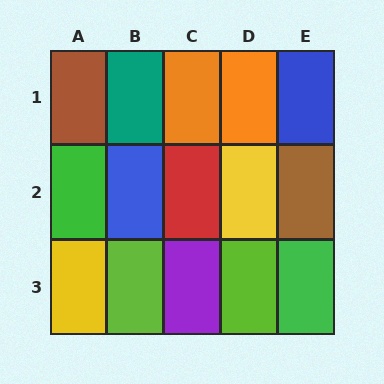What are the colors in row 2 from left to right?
Green, blue, red, yellow, brown.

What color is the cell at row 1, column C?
Orange.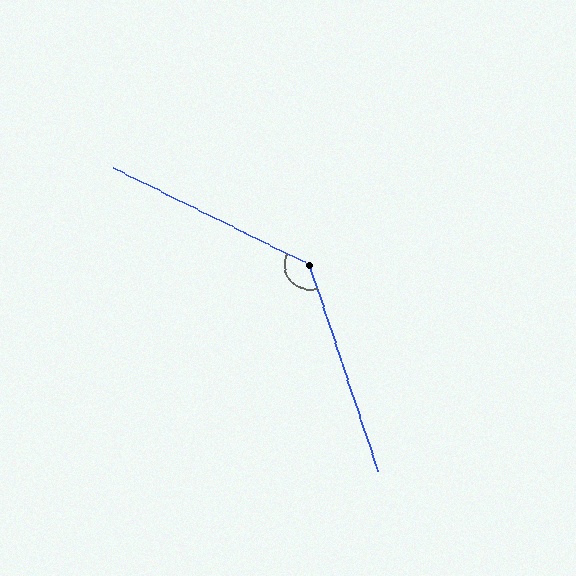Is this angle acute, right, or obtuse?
It is obtuse.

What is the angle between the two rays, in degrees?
Approximately 134 degrees.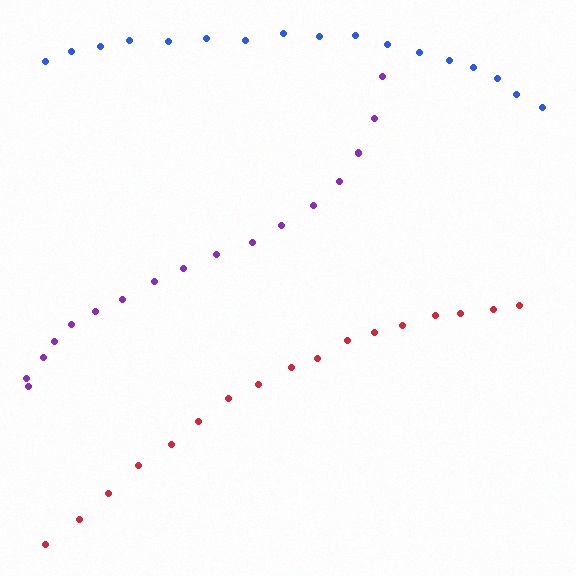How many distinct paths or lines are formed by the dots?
There are 3 distinct paths.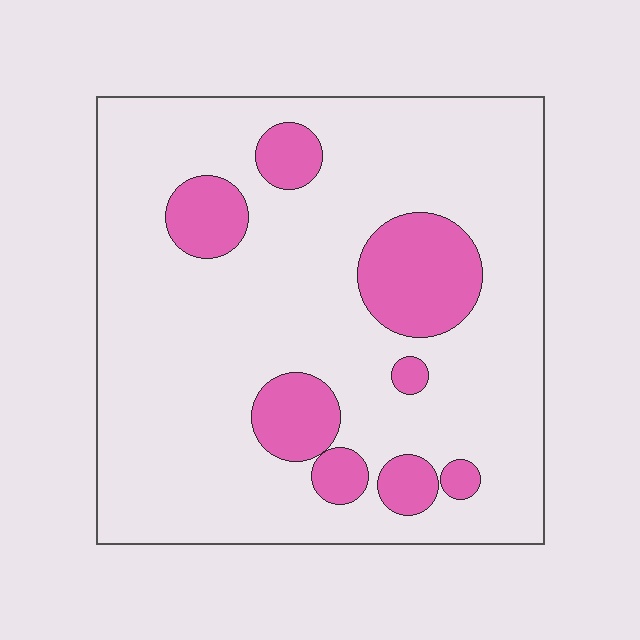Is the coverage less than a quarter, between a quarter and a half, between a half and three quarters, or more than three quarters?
Less than a quarter.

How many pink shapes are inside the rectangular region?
8.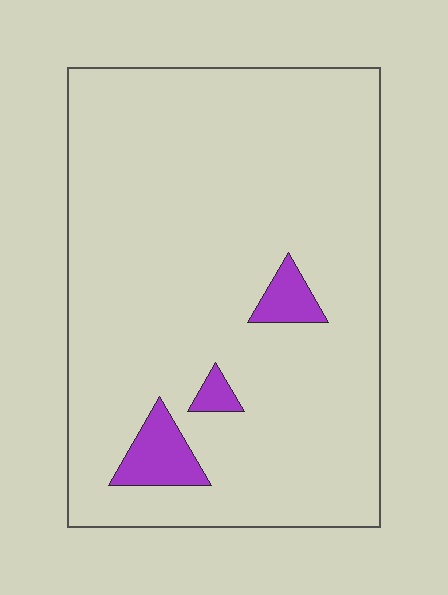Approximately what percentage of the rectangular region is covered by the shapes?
Approximately 5%.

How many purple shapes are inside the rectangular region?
3.